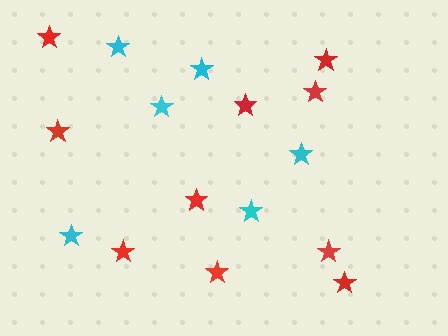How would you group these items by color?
There are 2 groups: one group of red stars (10) and one group of cyan stars (6).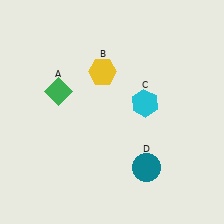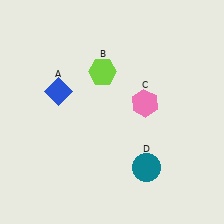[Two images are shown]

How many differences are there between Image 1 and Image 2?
There are 3 differences between the two images.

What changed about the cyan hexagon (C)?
In Image 1, C is cyan. In Image 2, it changed to pink.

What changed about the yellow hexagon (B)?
In Image 1, B is yellow. In Image 2, it changed to lime.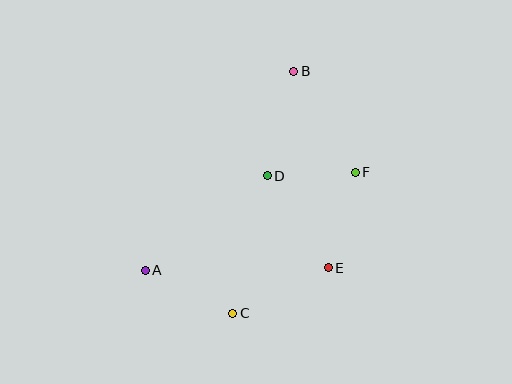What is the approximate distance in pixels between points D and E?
The distance between D and E is approximately 110 pixels.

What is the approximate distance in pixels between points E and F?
The distance between E and F is approximately 99 pixels.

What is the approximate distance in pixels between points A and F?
The distance between A and F is approximately 232 pixels.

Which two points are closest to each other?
Points D and F are closest to each other.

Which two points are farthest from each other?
Points B and C are farthest from each other.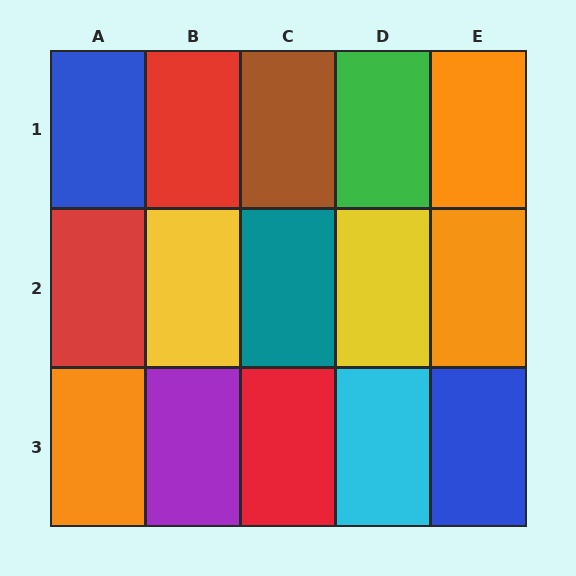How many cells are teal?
1 cell is teal.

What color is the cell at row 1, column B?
Red.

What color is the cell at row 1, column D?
Green.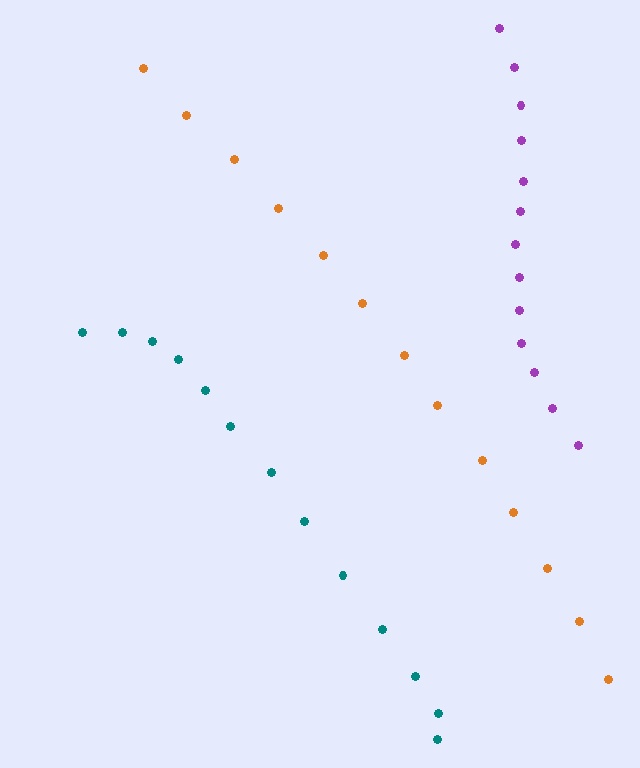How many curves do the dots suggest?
There are 3 distinct paths.